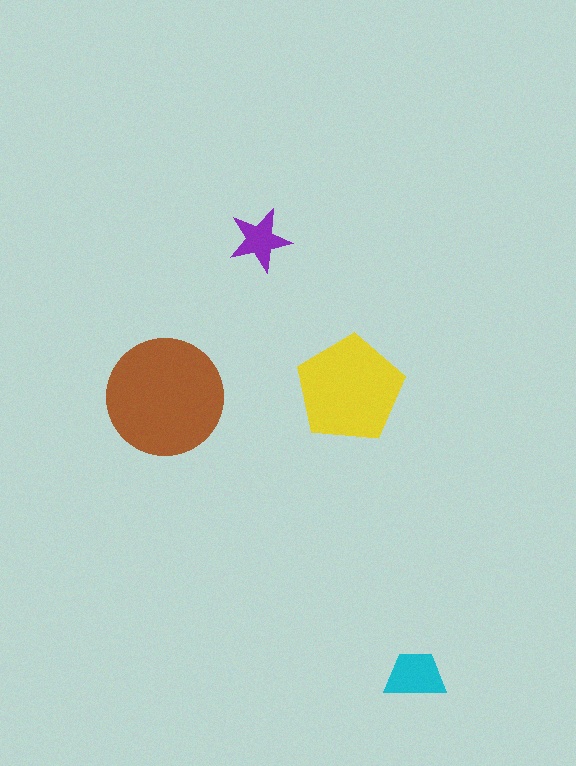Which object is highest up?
The purple star is topmost.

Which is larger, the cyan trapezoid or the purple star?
The cyan trapezoid.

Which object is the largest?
The brown circle.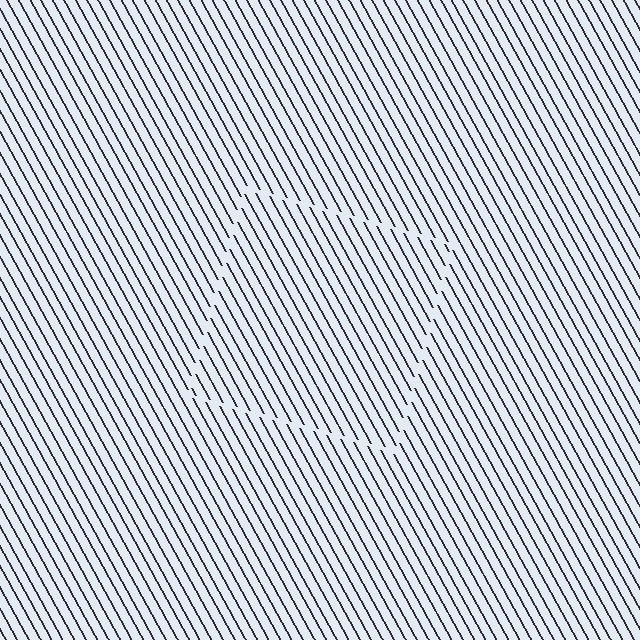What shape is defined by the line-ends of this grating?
An illusory square. The interior of the shape contains the same grating, shifted by half a period — the contour is defined by the phase discontinuity where line-ends from the inner and outer gratings abut.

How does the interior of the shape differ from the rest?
The interior of the shape contains the same grating, shifted by half a period — the contour is defined by the phase discontinuity where line-ends from the inner and outer gratings abut.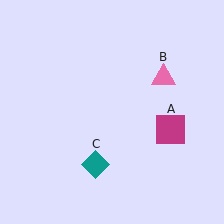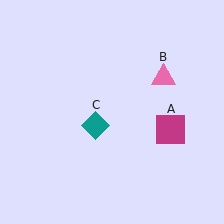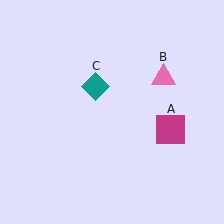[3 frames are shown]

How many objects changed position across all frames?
1 object changed position: teal diamond (object C).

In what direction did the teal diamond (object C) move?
The teal diamond (object C) moved up.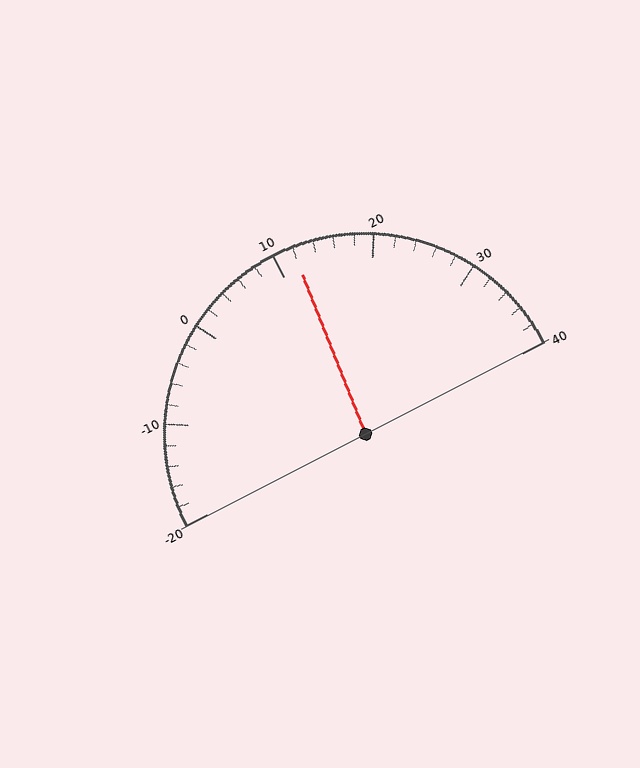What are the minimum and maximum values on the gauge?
The gauge ranges from -20 to 40.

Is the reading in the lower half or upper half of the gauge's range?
The reading is in the upper half of the range (-20 to 40).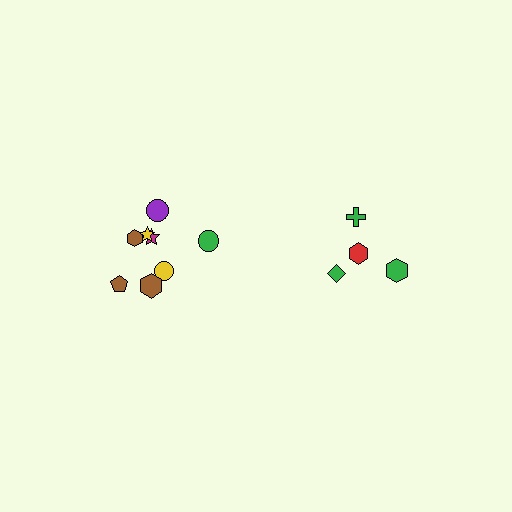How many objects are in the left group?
There are 8 objects.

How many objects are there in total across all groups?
There are 12 objects.